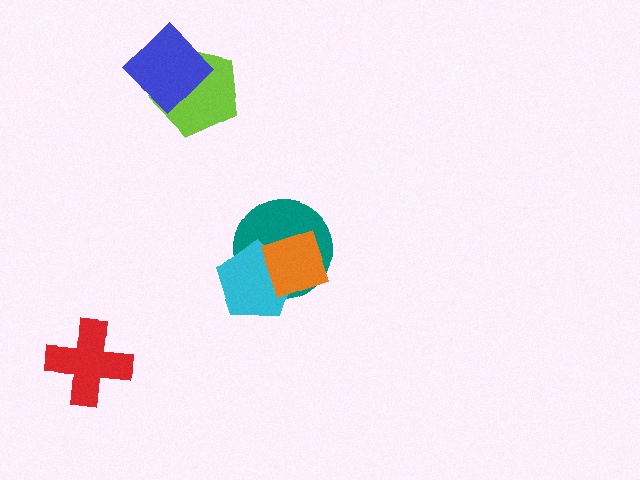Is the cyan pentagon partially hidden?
Yes, it is partially covered by another shape.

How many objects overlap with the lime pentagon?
1 object overlaps with the lime pentagon.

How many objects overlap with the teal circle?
2 objects overlap with the teal circle.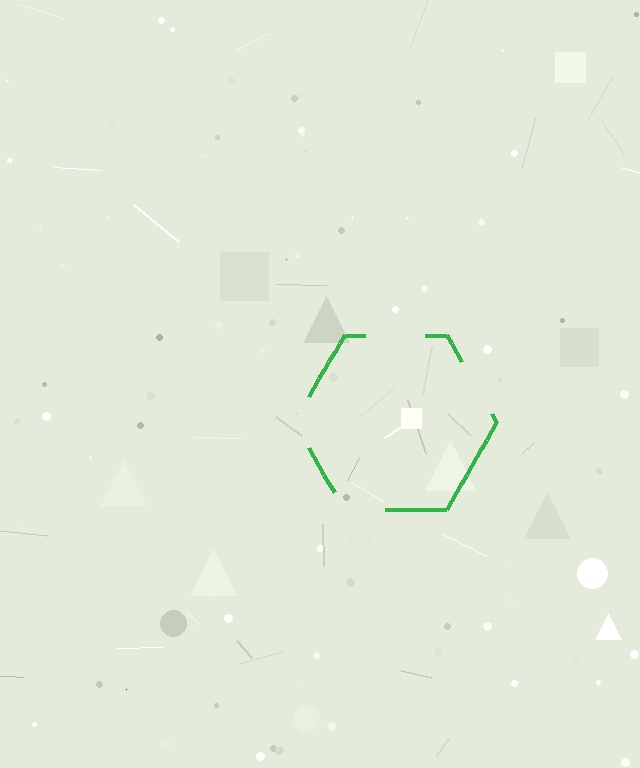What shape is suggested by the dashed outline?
The dashed outline suggests a hexagon.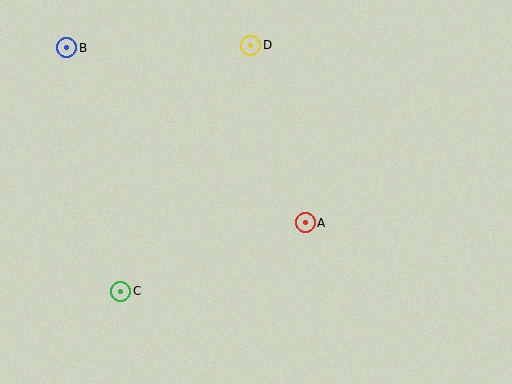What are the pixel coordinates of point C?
Point C is at (121, 291).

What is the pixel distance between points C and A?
The distance between C and A is 197 pixels.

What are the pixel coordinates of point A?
Point A is at (305, 223).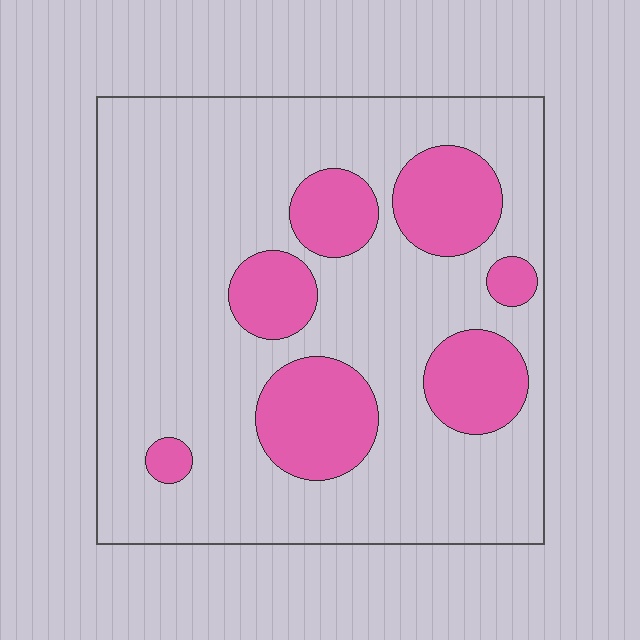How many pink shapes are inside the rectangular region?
7.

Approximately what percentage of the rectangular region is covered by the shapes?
Approximately 25%.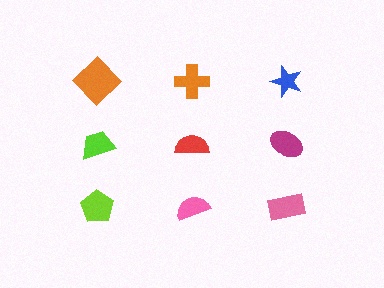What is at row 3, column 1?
A lime pentagon.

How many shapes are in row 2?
3 shapes.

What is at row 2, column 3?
A magenta ellipse.